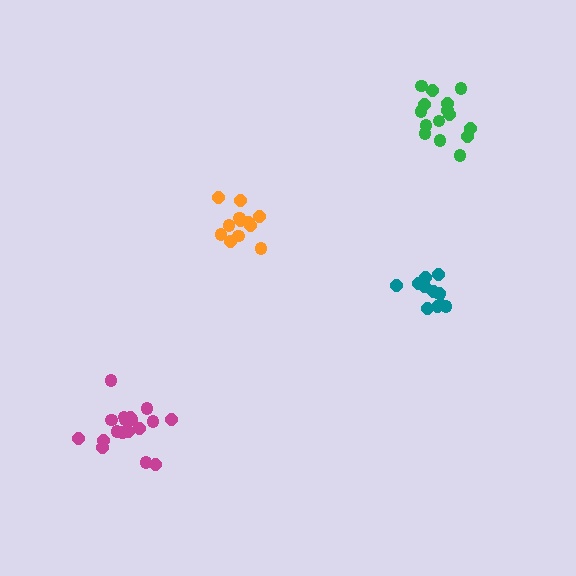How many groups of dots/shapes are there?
There are 4 groups.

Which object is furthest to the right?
The green cluster is rightmost.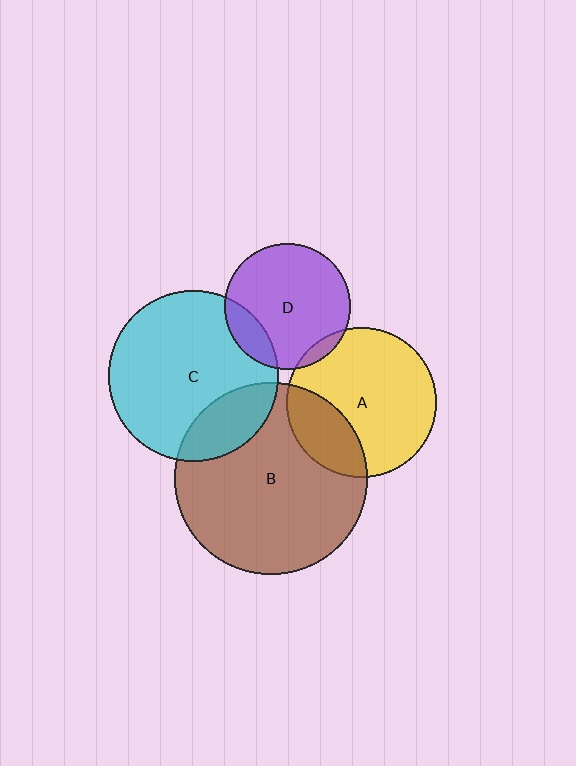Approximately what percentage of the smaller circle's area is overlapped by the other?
Approximately 15%.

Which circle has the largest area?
Circle B (brown).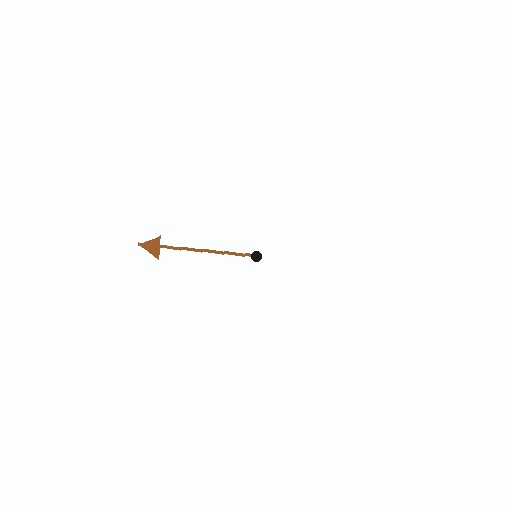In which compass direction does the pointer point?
West.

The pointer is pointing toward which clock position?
Roughly 9 o'clock.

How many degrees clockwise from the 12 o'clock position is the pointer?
Approximately 278 degrees.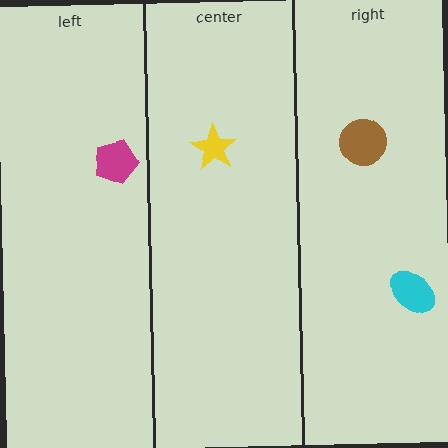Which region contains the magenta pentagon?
The left region.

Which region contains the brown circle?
The right region.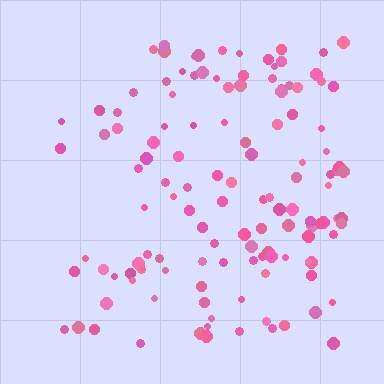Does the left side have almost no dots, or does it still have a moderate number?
Still a moderate number, just noticeably fewer than the right.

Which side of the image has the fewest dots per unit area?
The left.